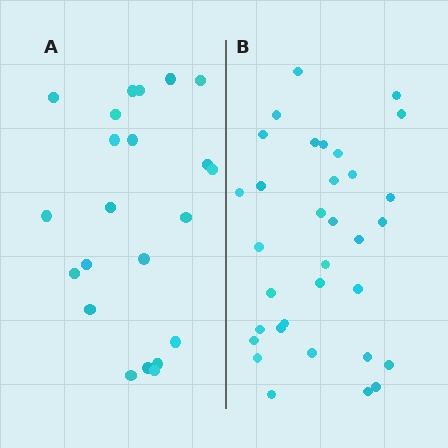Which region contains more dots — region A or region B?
Region B (the right region) has more dots.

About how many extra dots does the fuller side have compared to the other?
Region B has roughly 12 or so more dots than region A.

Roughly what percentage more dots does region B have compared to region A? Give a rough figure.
About 50% more.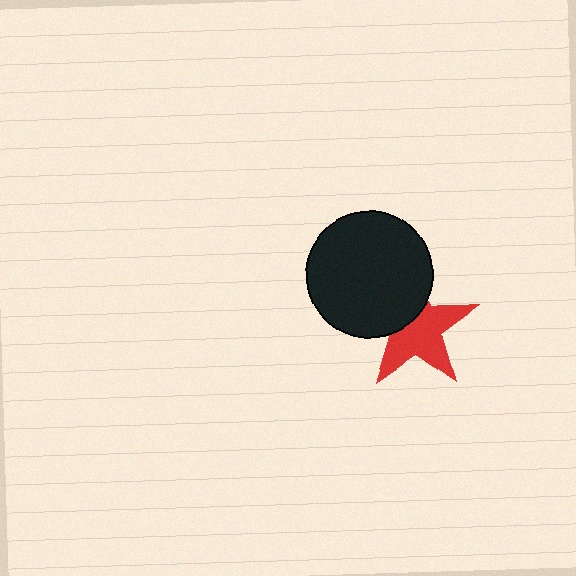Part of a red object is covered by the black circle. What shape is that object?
It is a star.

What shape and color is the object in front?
The object in front is a black circle.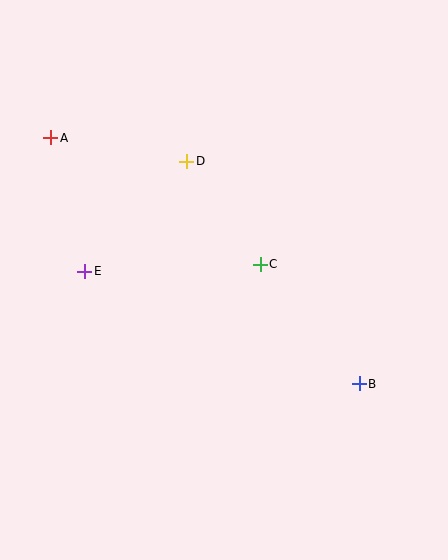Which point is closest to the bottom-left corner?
Point E is closest to the bottom-left corner.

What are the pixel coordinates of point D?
Point D is at (187, 161).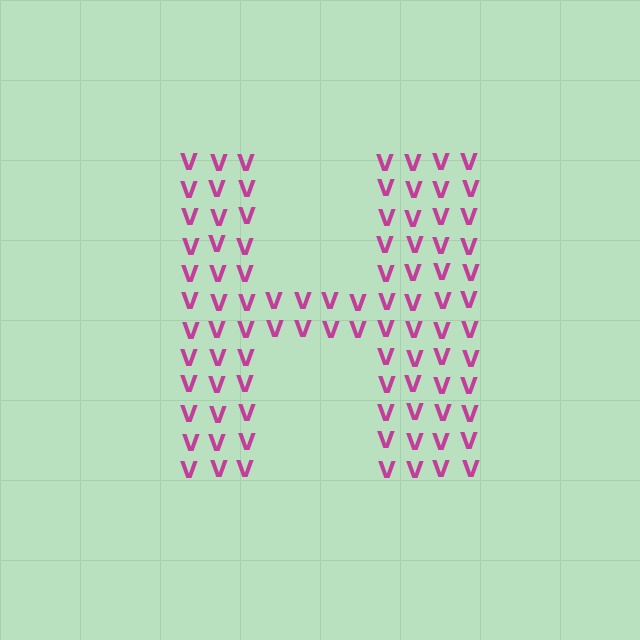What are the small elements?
The small elements are letter V's.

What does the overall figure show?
The overall figure shows the letter H.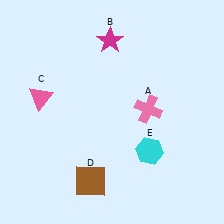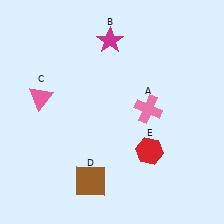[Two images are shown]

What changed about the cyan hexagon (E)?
In Image 1, E is cyan. In Image 2, it changed to red.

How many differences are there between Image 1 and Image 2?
There is 1 difference between the two images.